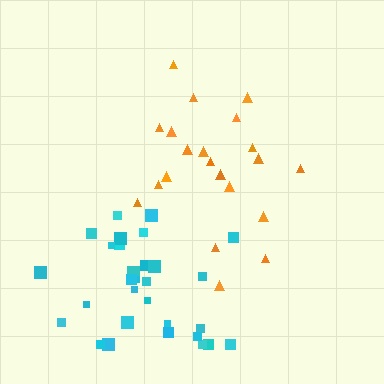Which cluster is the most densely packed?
Cyan.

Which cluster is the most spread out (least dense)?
Orange.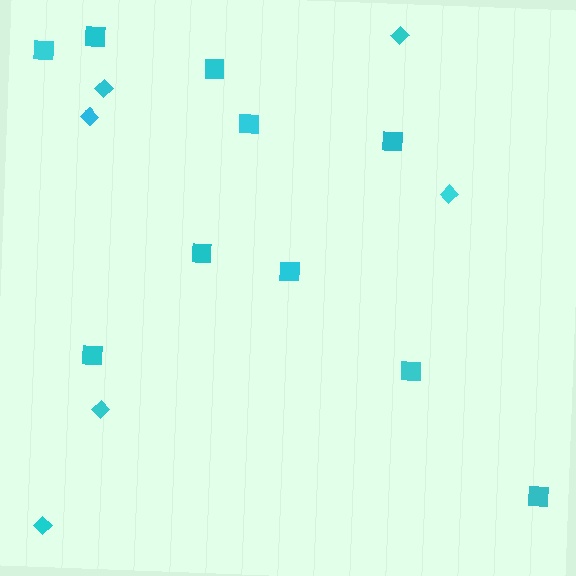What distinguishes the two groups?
There are 2 groups: one group of squares (10) and one group of diamonds (6).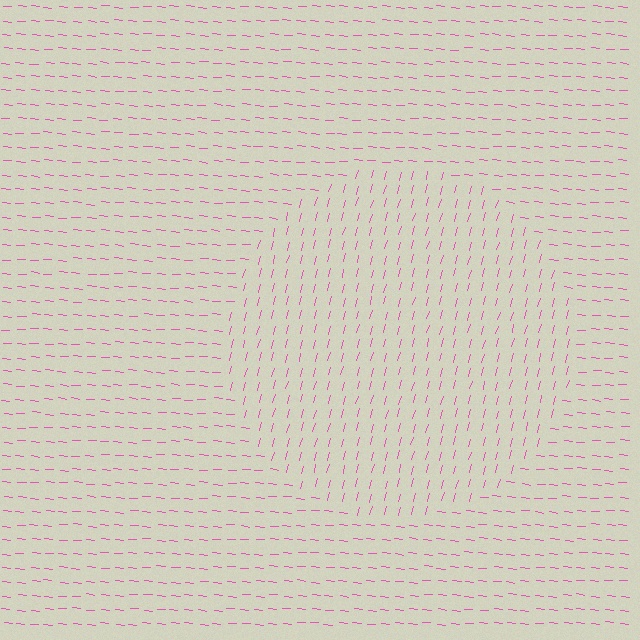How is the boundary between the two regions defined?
The boundary is defined purely by a change in line orientation (approximately 80 degrees difference). All lines are the same color and thickness.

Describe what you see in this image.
The image is filled with small pink line segments. A circle region in the image has lines oriented differently from the surrounding lines, creating a visible texture boundary.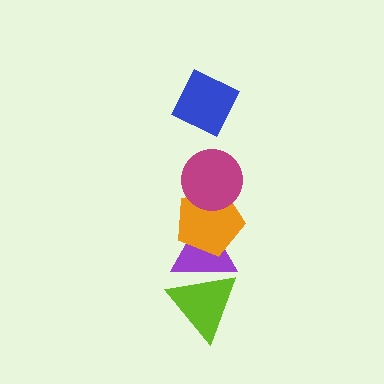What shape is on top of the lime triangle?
The purple triangle is on top of the lime triangle.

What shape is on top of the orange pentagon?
The magenta circle is on top of the orange pentagon.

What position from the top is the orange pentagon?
The orange pentagon is 3rd from the top.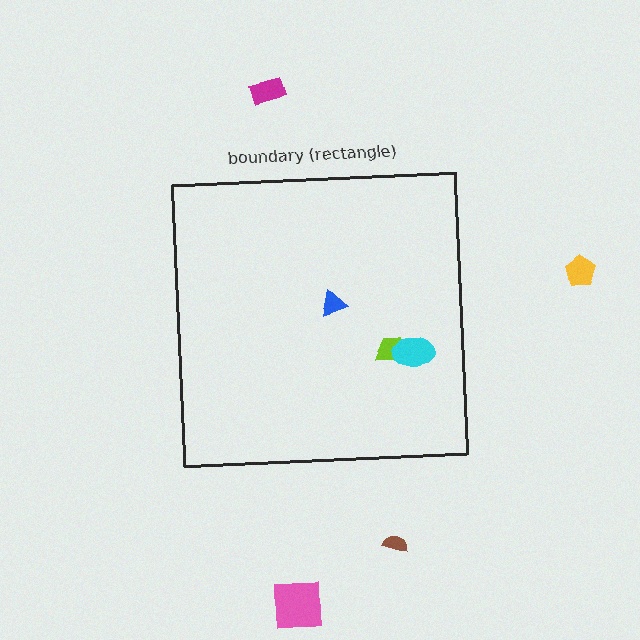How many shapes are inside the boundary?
3 inside, 4 outside.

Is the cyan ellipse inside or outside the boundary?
Inside.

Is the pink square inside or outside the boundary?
Outside.